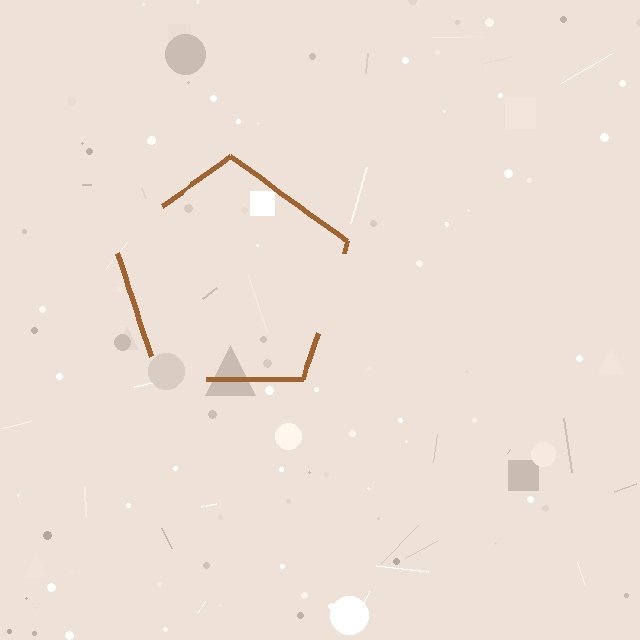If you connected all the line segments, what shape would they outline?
They would outline a pentagon.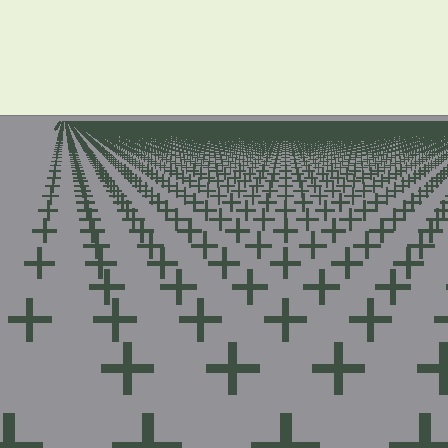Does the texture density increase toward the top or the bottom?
Density increases toward the top.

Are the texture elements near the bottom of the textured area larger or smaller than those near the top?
Larger. Near the bottom, elements are closer to the viewer and appear at a bigger on-screen size.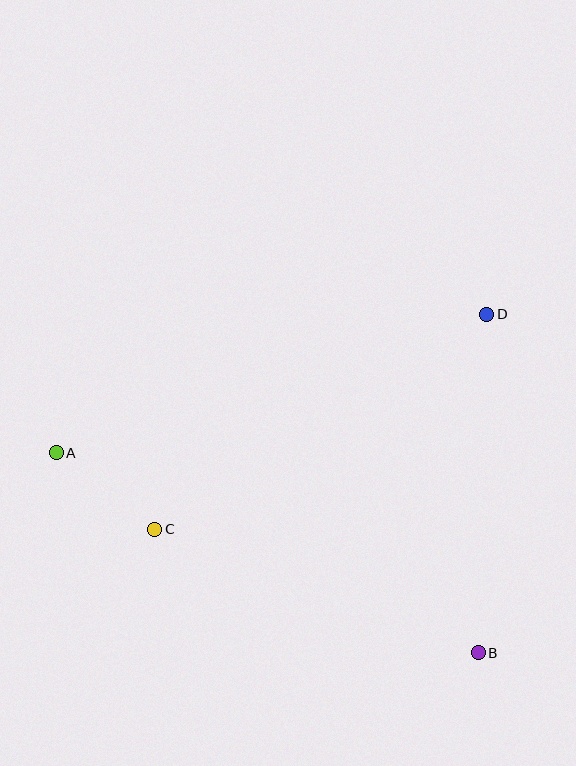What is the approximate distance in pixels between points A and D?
The distance between A and D is approximately 452 pixels.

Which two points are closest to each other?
Points A and C are closest to each other.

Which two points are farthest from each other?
Points A and B are farthest from each other.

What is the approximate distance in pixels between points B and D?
The distance between B and D is approximately 339 pixels.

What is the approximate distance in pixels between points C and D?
The distance between C and D is approximately 395 pixels.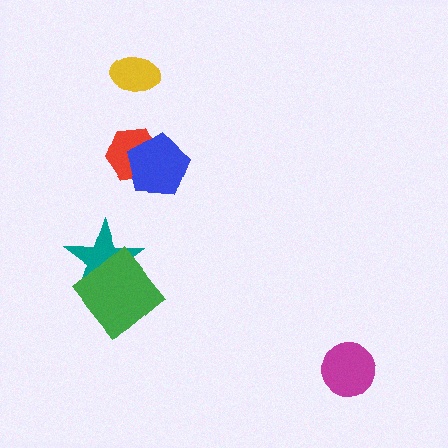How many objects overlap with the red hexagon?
1 object overlaps with the red hexagon.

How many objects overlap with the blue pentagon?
1 object overlaps with the blue pentagon.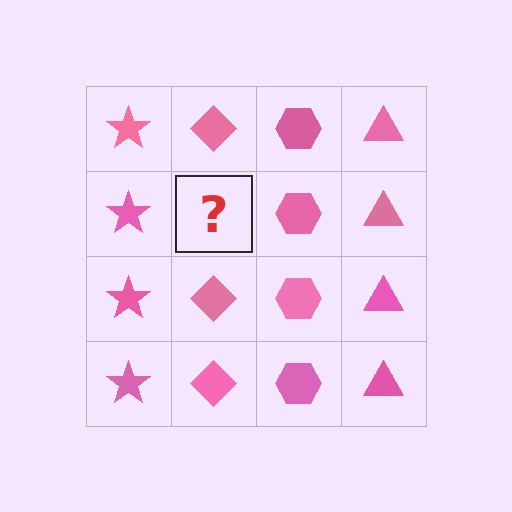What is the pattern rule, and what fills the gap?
The rule is that each column has a consistent shape. The gap should be filled with a pink diamond.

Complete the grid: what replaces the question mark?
The question mark should be replaced with a pink diamond.